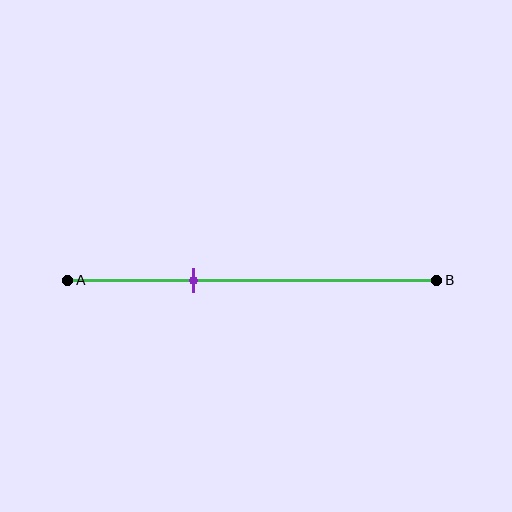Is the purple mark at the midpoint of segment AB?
No, the mark is at about 35% from A, not at the 50% midpoint.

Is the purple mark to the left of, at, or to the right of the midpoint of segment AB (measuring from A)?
The purple mark is to the left of the midpoint of segment AB.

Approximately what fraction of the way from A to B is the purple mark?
The purple mark is approximately 35% of the way from A to B.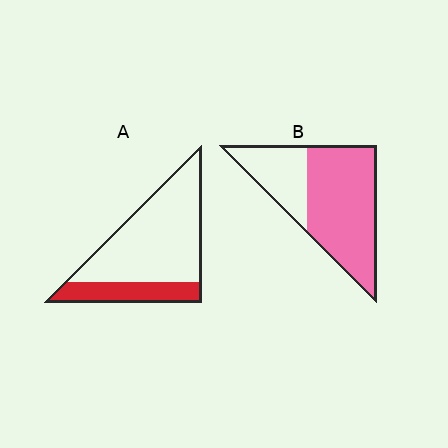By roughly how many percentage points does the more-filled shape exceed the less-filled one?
By roughly 45 percentage points (B over A).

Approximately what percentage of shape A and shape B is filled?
A is approximately 25% and B is approximately 70%.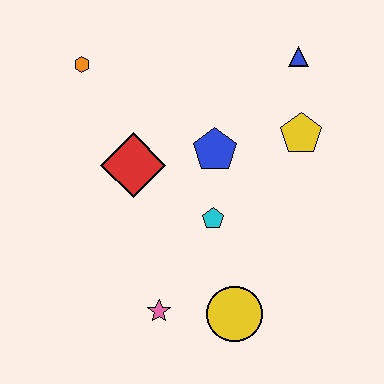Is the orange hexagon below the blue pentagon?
No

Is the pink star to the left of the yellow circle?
Yes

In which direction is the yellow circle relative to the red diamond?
The yellow circle is below the red diamond.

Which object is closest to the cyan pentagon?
The blue pentagon is closest to the cyan pentagon.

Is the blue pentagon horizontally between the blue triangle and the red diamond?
Yes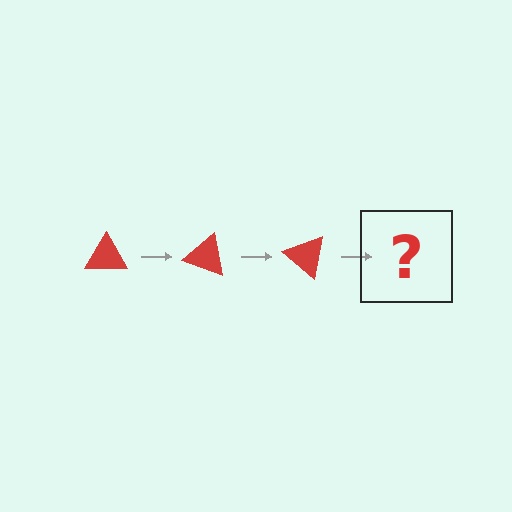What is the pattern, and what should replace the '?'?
The pattern is that the triangle rotates 20 degrees each step. The '?' should be a red triangle rotated 60 degrees.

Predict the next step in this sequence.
The next step is a red triangle rotated 60 degrees.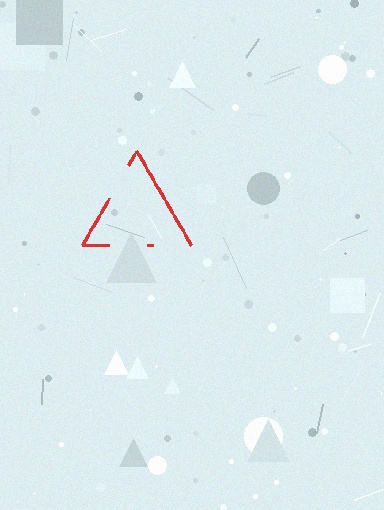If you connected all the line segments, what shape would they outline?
They would outline a triangle.